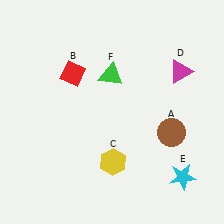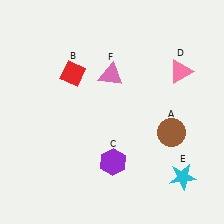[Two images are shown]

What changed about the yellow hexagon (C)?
In Image 1, C is yellow. In Image 2, it changed to purple.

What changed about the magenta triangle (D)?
In Image 1, D is magenta. In Image 2, it changed to pink.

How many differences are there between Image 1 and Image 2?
There are 3 differences between the two images.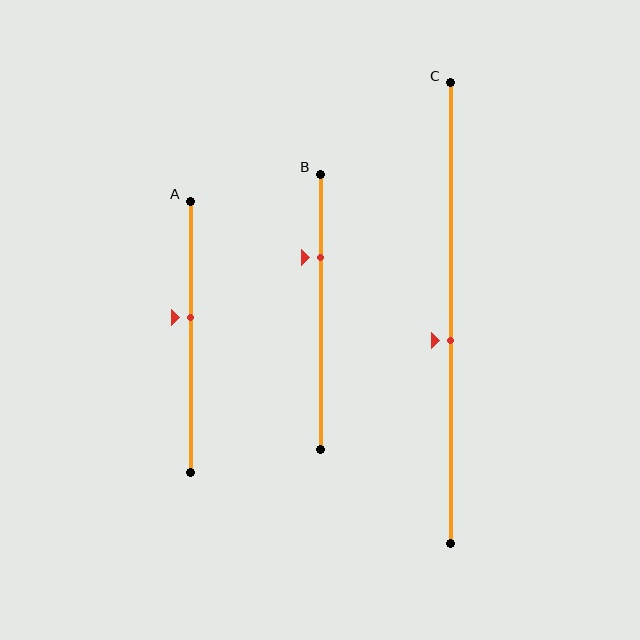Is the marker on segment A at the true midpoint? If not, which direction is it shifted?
No, the marker on segment A is shifted upward by about 7% of the segment length.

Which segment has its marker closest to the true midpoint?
Segment C has its marker closest to the true midpoint.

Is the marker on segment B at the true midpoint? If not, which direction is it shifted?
No, the marker on segment B is shifted upward by about 20% of the segment length.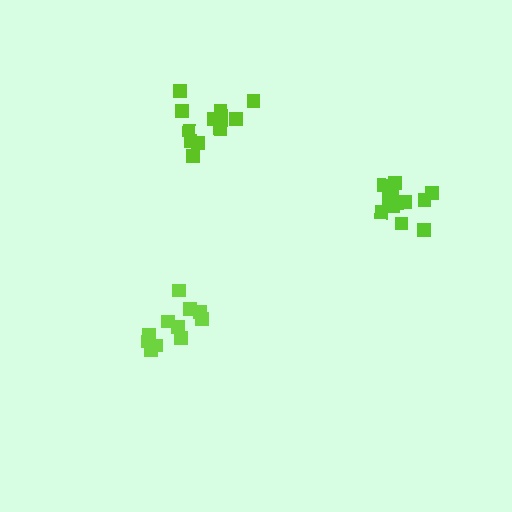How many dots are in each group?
Group 1: 13 dots, Group 2: 11 dots, Group 3: 12 dots (36 total).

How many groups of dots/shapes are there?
There are 3 groups.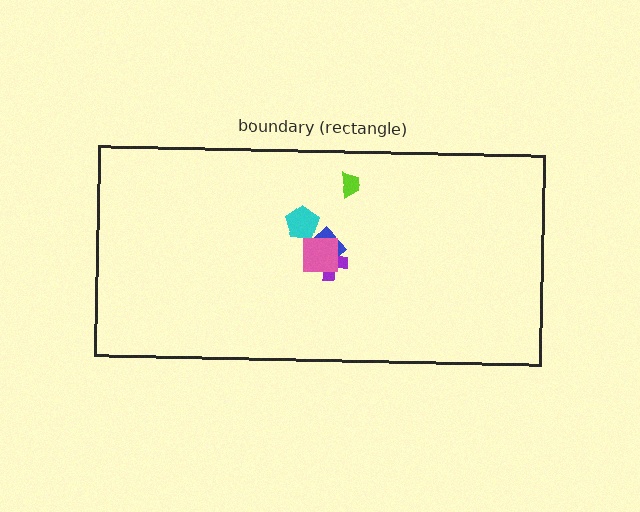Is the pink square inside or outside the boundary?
Inside.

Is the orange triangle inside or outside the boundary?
Inside.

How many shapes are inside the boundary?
6 inside, 0 outside.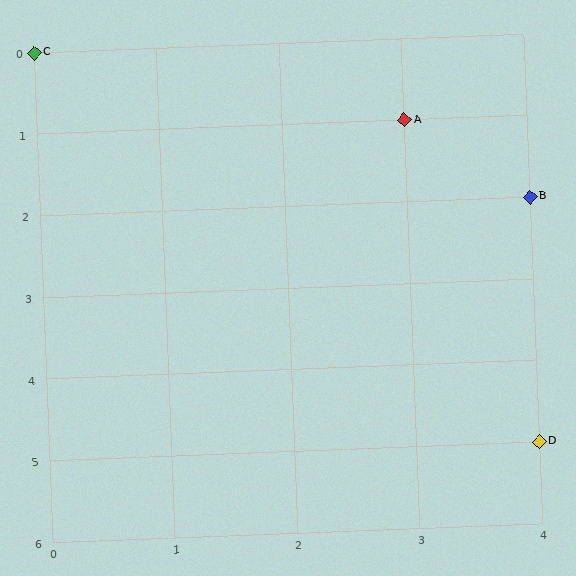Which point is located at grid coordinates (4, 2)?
Point B is at (4, 2).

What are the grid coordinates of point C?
Point C is at grid coordinates (0, 0).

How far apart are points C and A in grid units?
Points C and A are 3 columns and 1 row apart (about 3.2 grid units diagonally).